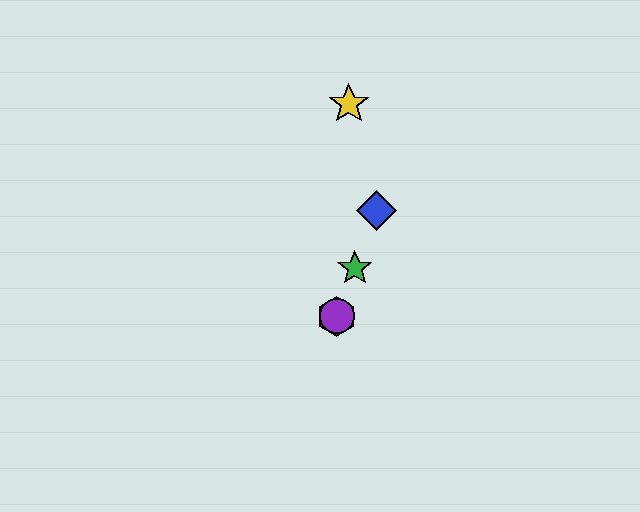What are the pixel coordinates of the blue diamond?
The blue diamond is at (377, 211).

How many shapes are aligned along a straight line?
4 shapes (the red hexagon, the blue diamond, the green star, the purple circle) are aligned along a straight line.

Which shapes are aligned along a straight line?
The red hexagon, the blue diamond, the green star, the purple circle are aligned along a straight line.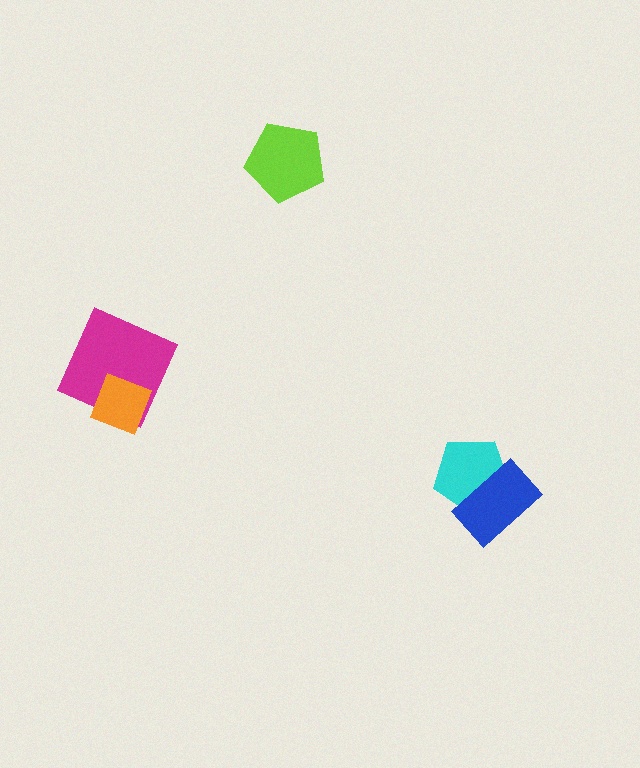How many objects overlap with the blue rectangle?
1 object overlaps with the blue rectangle.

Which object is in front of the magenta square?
The orange diamond is in front of the magenta square.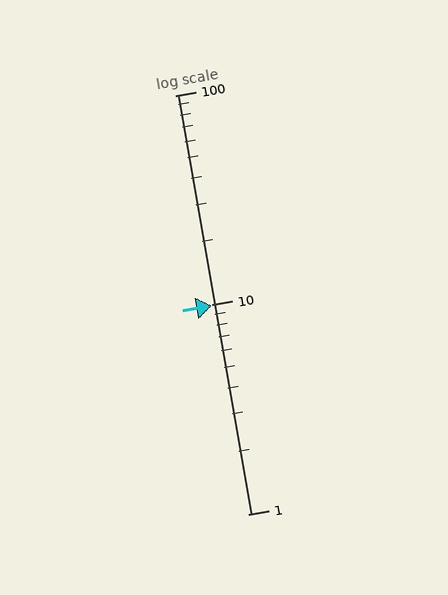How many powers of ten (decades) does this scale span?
The scale spans 2 decades, from 1 to 100.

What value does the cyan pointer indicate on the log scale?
The pointer indicates approximately 9.9.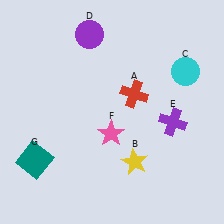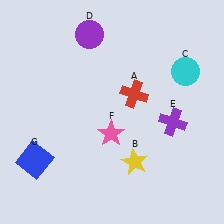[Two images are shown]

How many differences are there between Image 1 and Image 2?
There is 1 difference between the two images.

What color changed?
The square (G) changed from teal in Image 1 to blue in Image 2.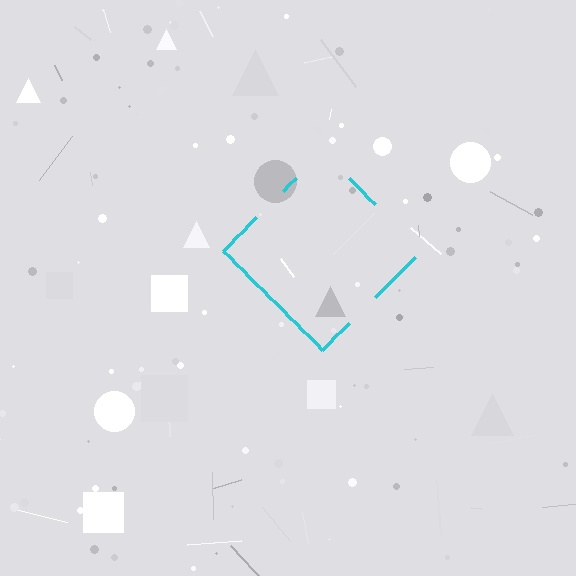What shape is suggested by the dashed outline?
The dashed outline suggests a diamond.